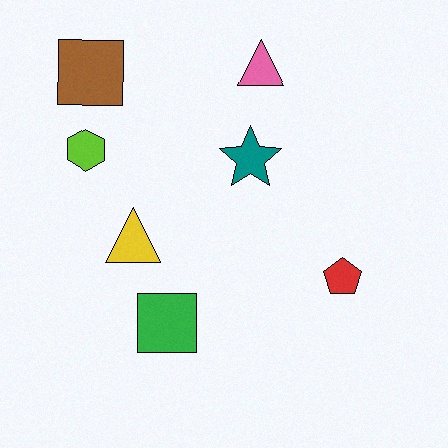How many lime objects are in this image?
There is 1 lime object.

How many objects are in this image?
There are 7 objects.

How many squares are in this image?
There are 2 squares.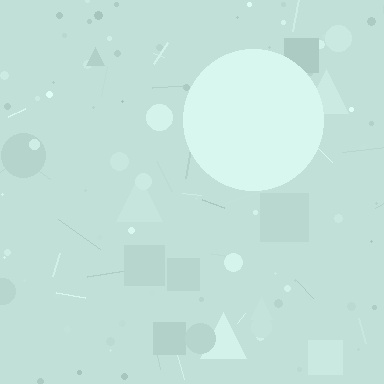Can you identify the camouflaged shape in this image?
The camouflaged shape is a circle.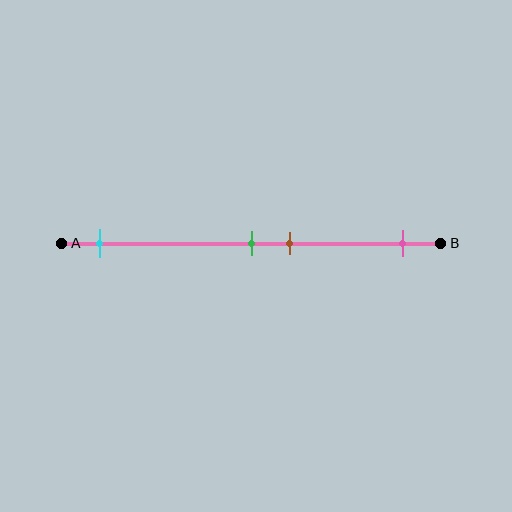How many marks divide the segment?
There are 4 marks dividing the segment.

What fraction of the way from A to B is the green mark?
The green mark is approximately 50% (0.5) of the way from A to B.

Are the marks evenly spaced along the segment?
No, the marks are not evenly spaced.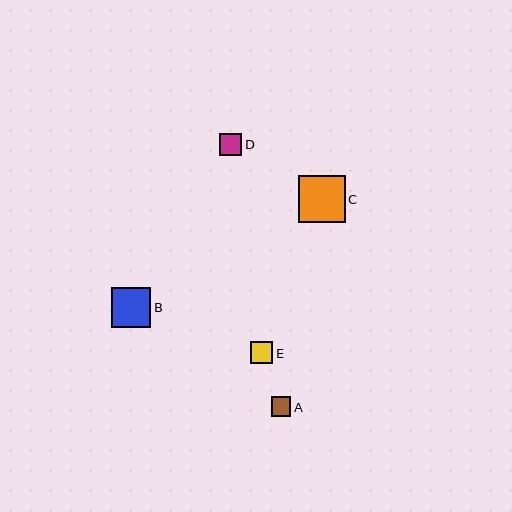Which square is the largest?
Square C is the largest with a size of approximately 47 pixels.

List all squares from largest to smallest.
From largest to smallest: C, B, E, D, A.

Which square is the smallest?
Square A is the smallest with a size of approximately 20 pixels.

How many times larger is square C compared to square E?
Square C is approximately 2.2 times the size of square E.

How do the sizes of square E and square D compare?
Square E and square D are approximately the same size.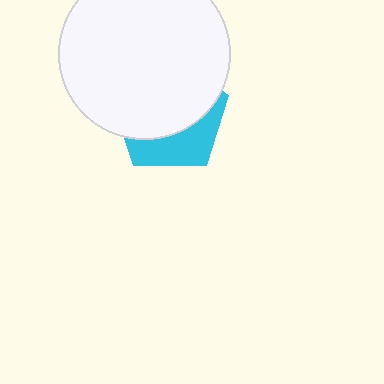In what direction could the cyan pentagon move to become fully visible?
The cyan pentagon could move down. That would shift it out from behind the white circle entirely.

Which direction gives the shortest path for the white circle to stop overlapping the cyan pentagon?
Moving up gives the shortest separation.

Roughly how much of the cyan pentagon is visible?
A small part of it is visible (roughly 34%).